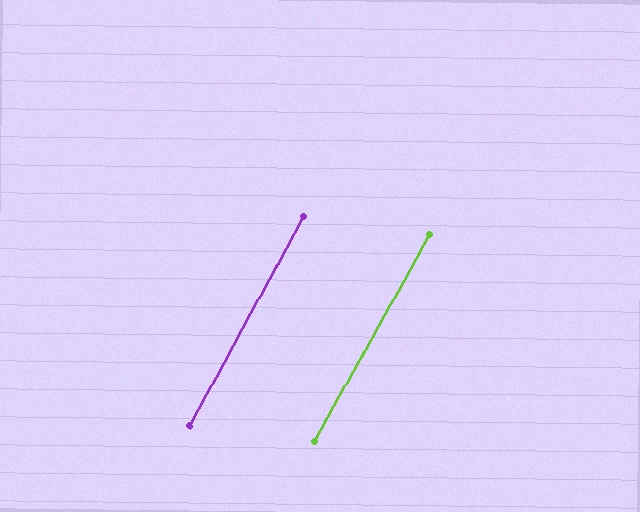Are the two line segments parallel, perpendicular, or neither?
Parallel — their directions differ by only 0.3°.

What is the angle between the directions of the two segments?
Approximately 0 degrees.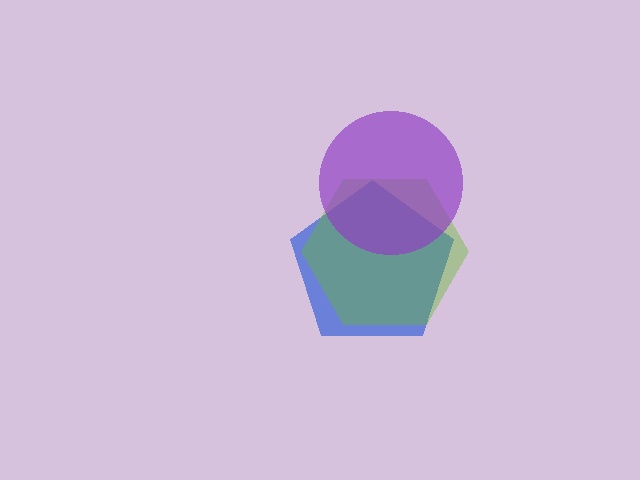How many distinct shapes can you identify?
There are 3 distinct shapes: a blue pentagon, a lime hexagon, a purple circle.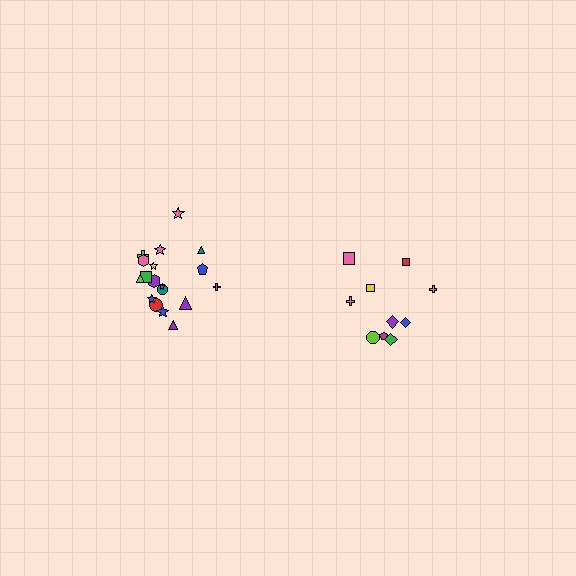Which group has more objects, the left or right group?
The left group.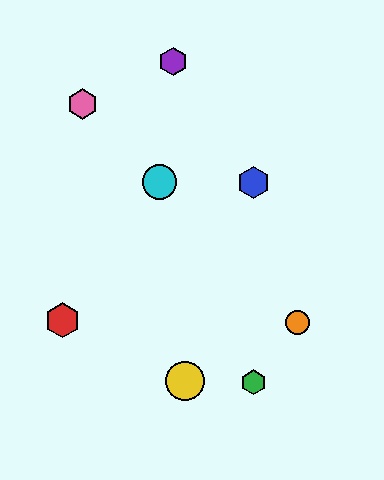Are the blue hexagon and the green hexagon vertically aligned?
Yes, both are at x≈254.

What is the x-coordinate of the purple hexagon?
The purple hexagon is at x≈173.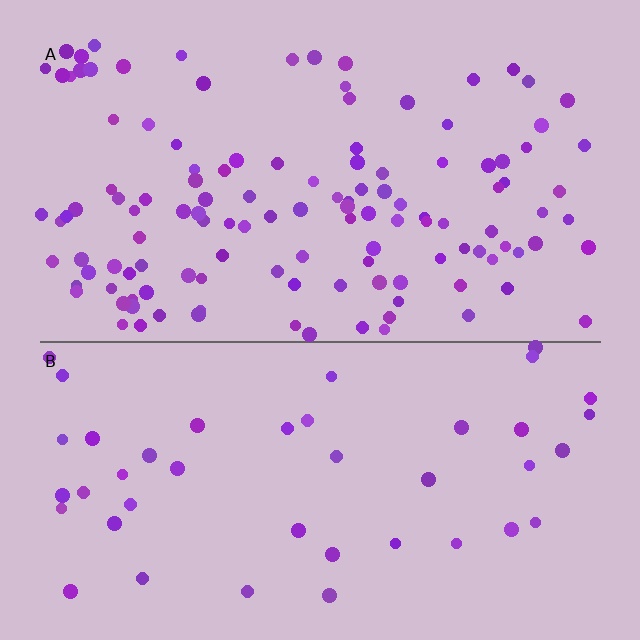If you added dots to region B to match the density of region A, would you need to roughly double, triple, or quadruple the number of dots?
Approximately triple.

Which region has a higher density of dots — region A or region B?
A (the top).